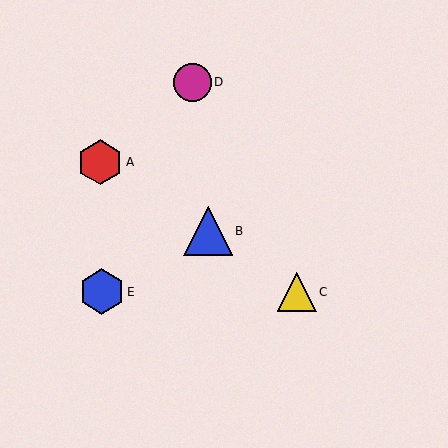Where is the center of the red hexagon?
The center of the red hexagon is at (100, 162).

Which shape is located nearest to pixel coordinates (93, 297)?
The blue hexagon (labeled E) at (102, 292) is nearest to that location.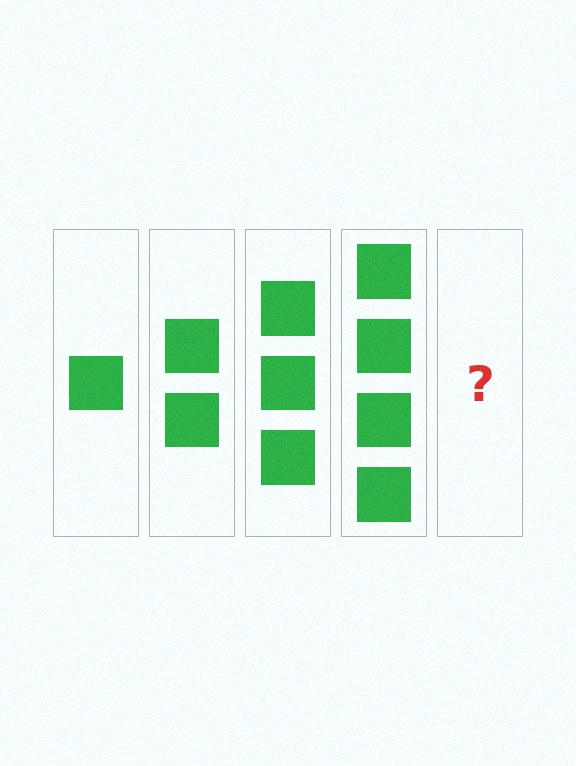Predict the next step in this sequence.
The next step is 5 squares.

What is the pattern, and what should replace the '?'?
The pattern is that each step adds one more square. The '?' should be 5 squares.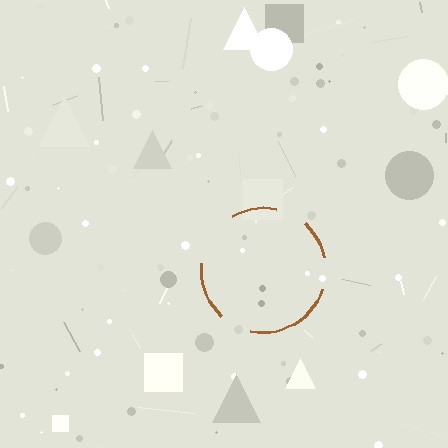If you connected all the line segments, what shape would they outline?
They would outline a circle.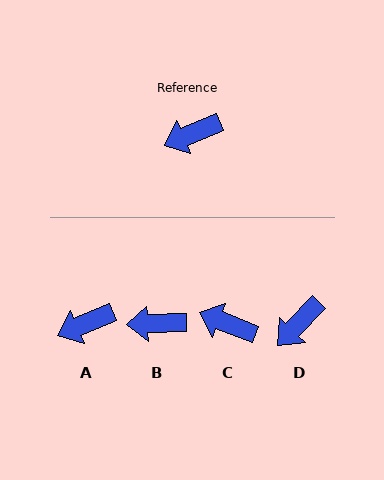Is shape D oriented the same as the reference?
No, it is off by about 23 degrees.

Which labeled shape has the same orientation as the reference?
A.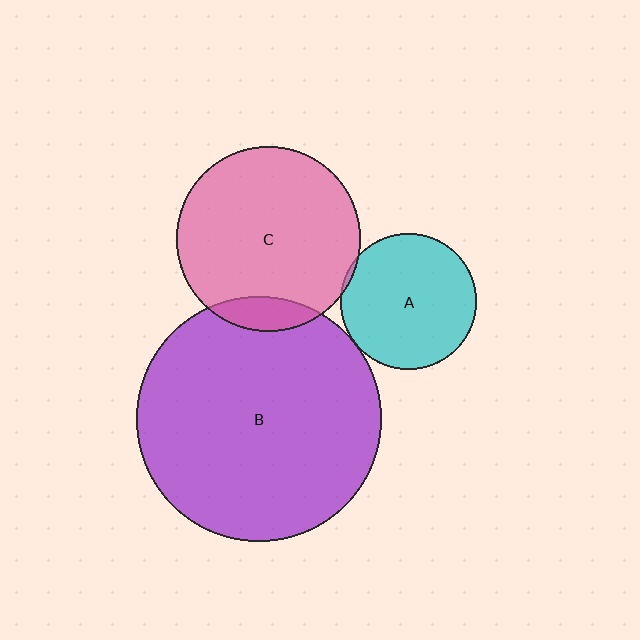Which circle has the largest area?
Circle B (purple).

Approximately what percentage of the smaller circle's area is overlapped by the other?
Approximately 5%.